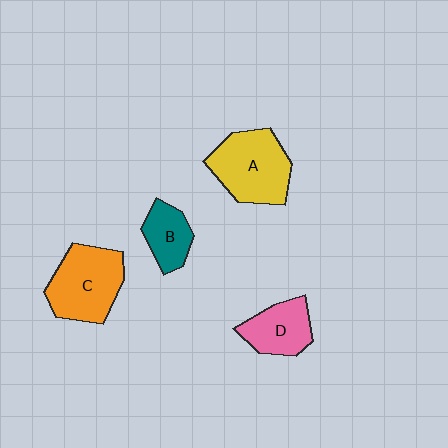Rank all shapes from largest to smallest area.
From largest to smallest: A (yellow), C (orange), D (pink), B (teal).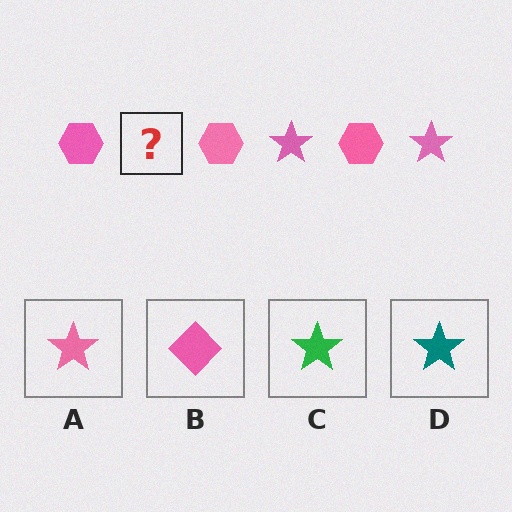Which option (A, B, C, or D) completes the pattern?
A.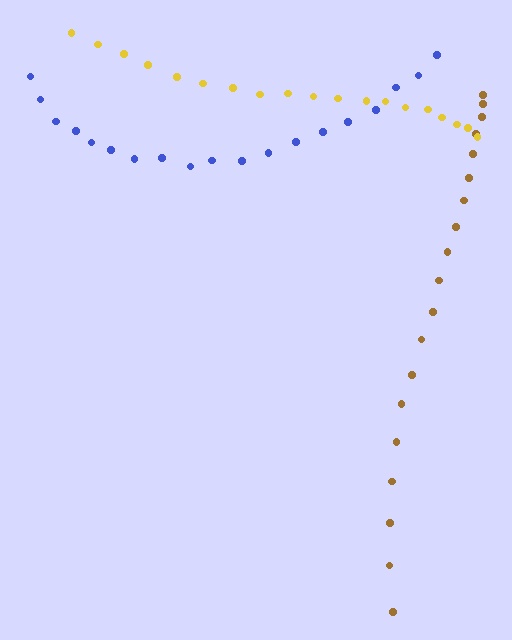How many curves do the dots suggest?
There are 3 distinct paths.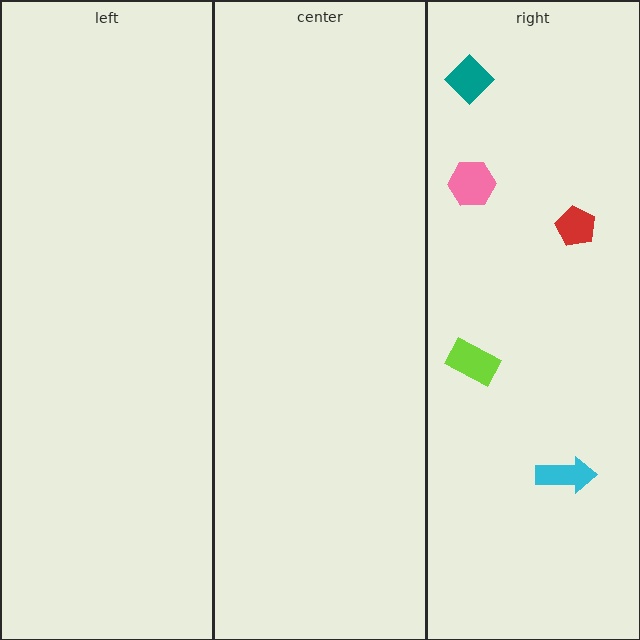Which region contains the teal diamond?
The right region.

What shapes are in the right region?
The lime rectangle, the pink hexagon, the cyan arrow, the teal diamond, the red pentagon.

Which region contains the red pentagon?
The right region.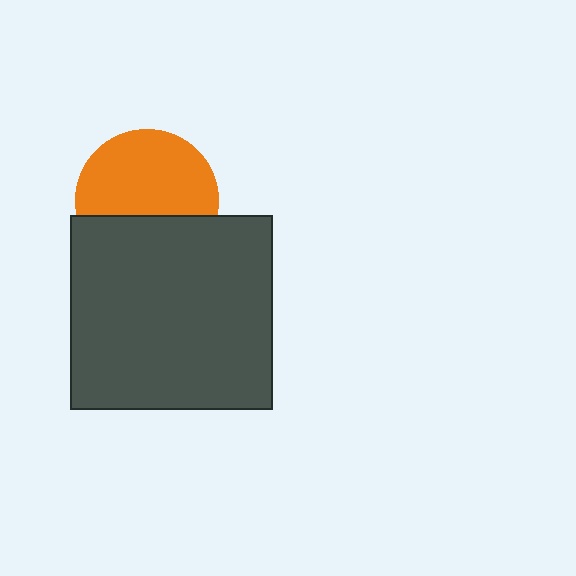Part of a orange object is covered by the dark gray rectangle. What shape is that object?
It is a circle.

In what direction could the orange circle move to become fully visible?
The orange circle could move up. That would shift it out from behind the dark gray rectangle entirely.